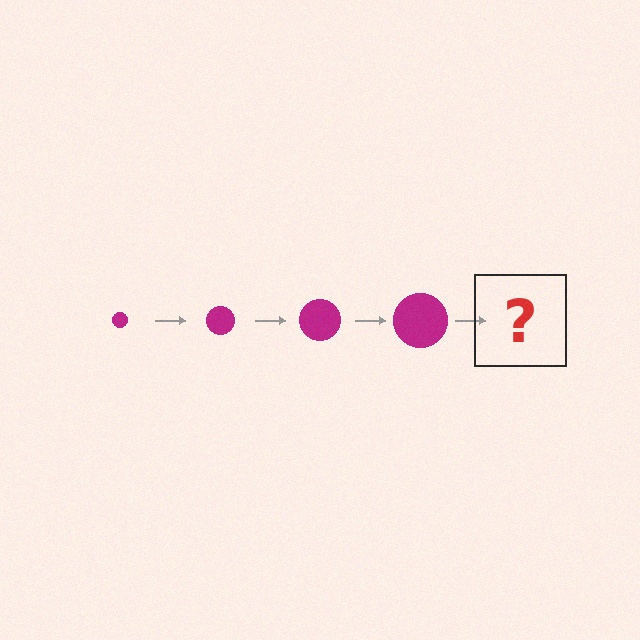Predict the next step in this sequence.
The next step is a magenta circle, larger than the previous one.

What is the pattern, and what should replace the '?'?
The pattern is that the circle gets progressively larger each step. The '?' should be a magenta circle, larger than the previous one.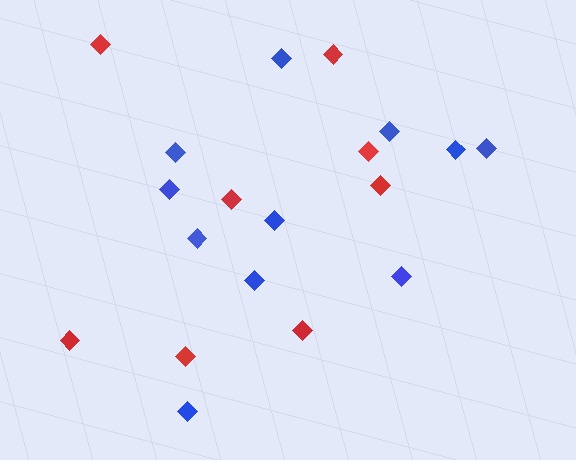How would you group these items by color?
There are 2 groups: one group of red diamonds (8) and one group of blue diamonds (11).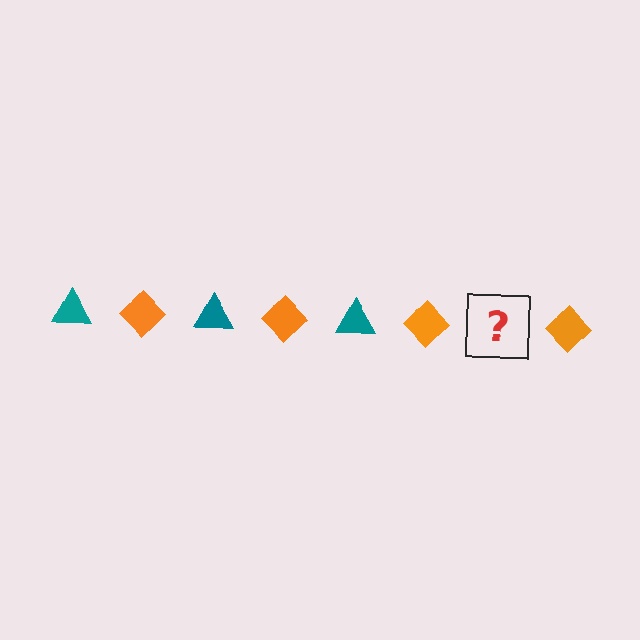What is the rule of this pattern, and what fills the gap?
The rule is that the pattern alternates between teal triangle and orange diamond. The gap should be filled with a teal triangle.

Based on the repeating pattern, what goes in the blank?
The blank should be a teal triangle.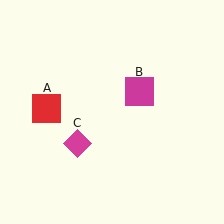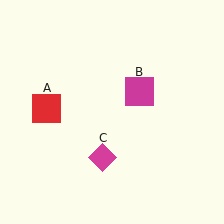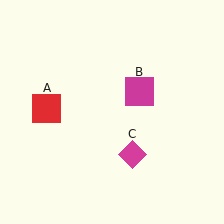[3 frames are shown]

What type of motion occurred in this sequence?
The magenta diamond (object C) rotated counterclockwise around the center of the scene.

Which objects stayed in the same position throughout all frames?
Red square (object A) and magenta square (object B) remained stationary.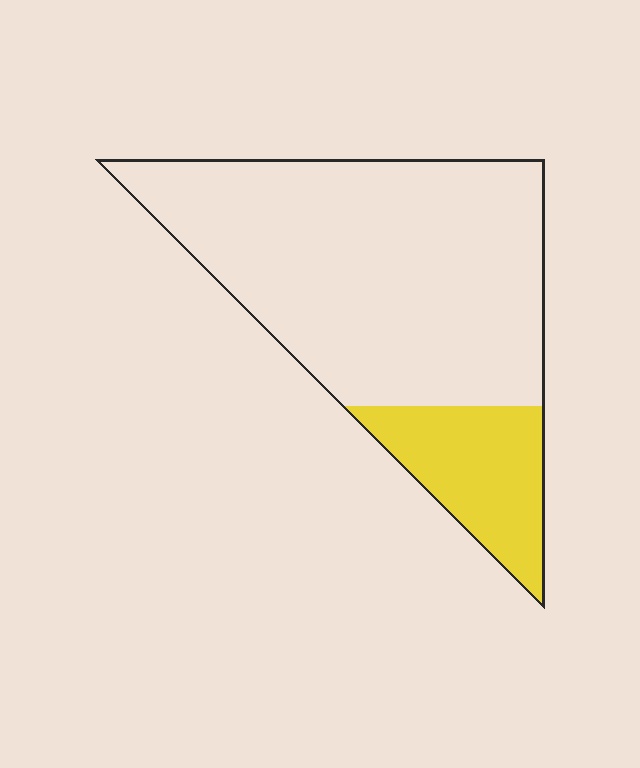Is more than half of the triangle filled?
No.